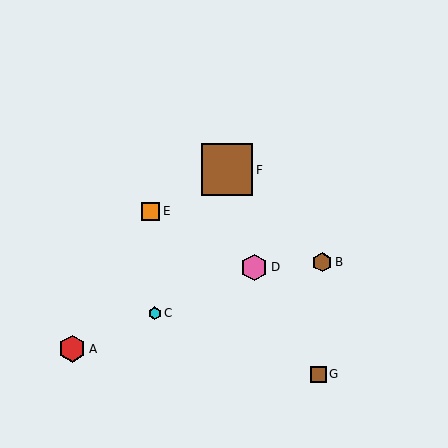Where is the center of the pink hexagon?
The center of the pink hexagon is at (254, 267).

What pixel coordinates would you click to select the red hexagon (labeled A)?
Click at (72, 349) to select the red hexagon A.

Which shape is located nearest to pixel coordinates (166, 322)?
The cyan hexagon (labeled C) at (155, 313) is nearest to that location.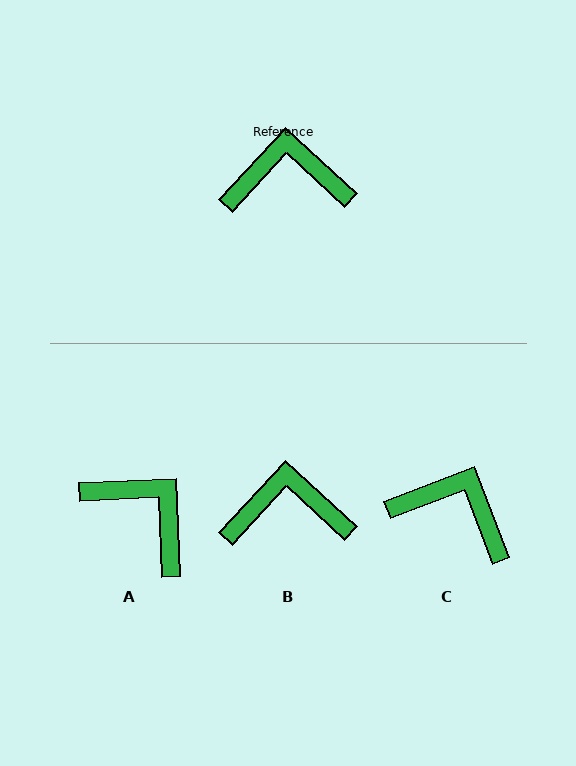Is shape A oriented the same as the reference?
No, it is off by about 45 degrees.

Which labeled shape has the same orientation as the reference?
B.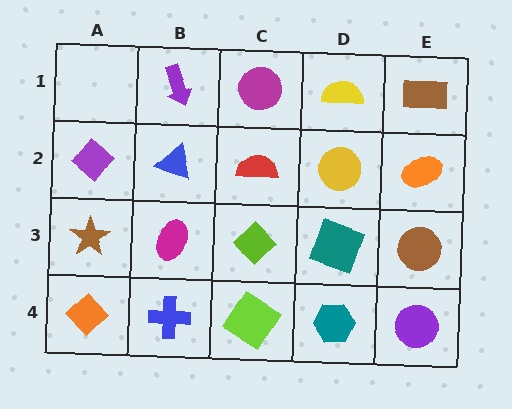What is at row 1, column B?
A purple arrow.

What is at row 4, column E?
A purple circle.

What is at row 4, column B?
A blue cross.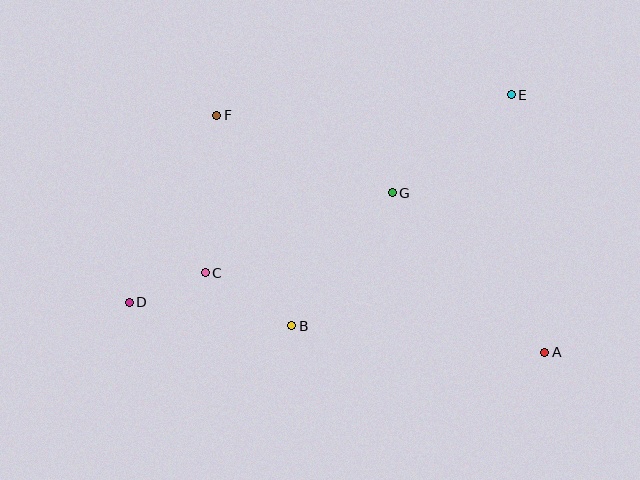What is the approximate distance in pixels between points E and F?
The distance between E and F is approximately 295 pixels.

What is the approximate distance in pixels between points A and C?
The distance between A and C is approximately 349 pixels.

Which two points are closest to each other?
Points C and D are closest to each other.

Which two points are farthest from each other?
Points D and E are farthest from each other.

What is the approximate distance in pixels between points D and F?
The distance between D and F is approximately 207 pixels.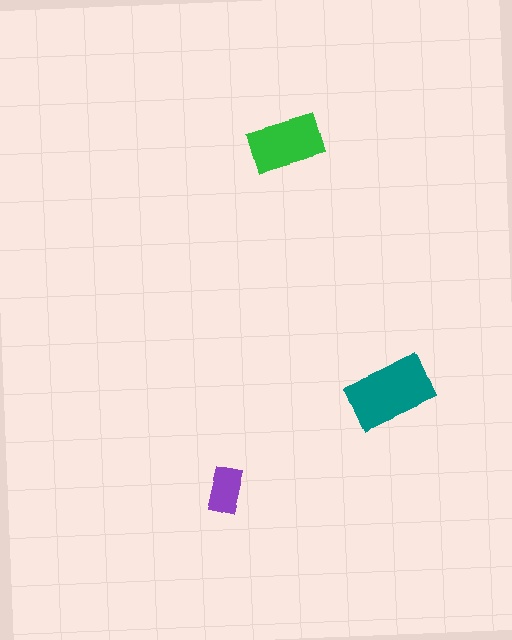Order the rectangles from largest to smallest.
the teal one, the green one, the purple one.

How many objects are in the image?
There are 3 objects in the image.